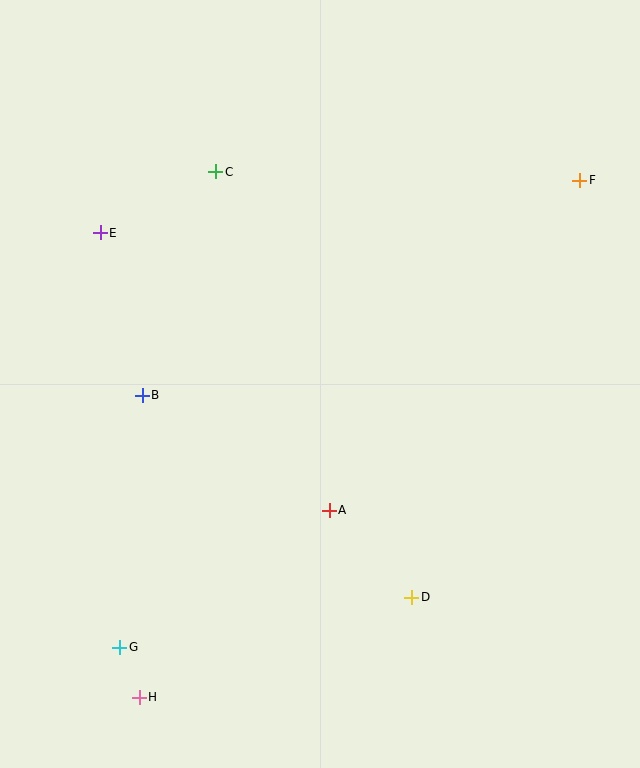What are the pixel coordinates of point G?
Point G is at (120, 647).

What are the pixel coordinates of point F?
Point F is at (580, 180).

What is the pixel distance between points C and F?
The distance between C and F is 365 pixels.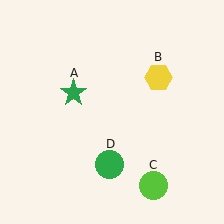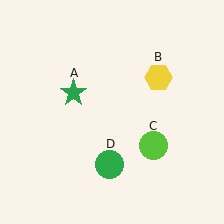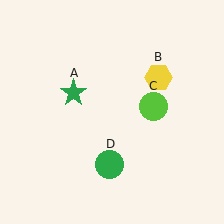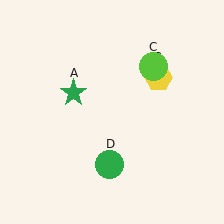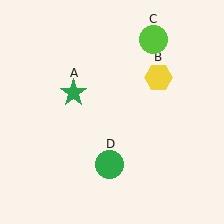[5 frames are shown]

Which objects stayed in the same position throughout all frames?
Green star (object A) and yellow hexagon (object B) and green circle (object D) remained stationary.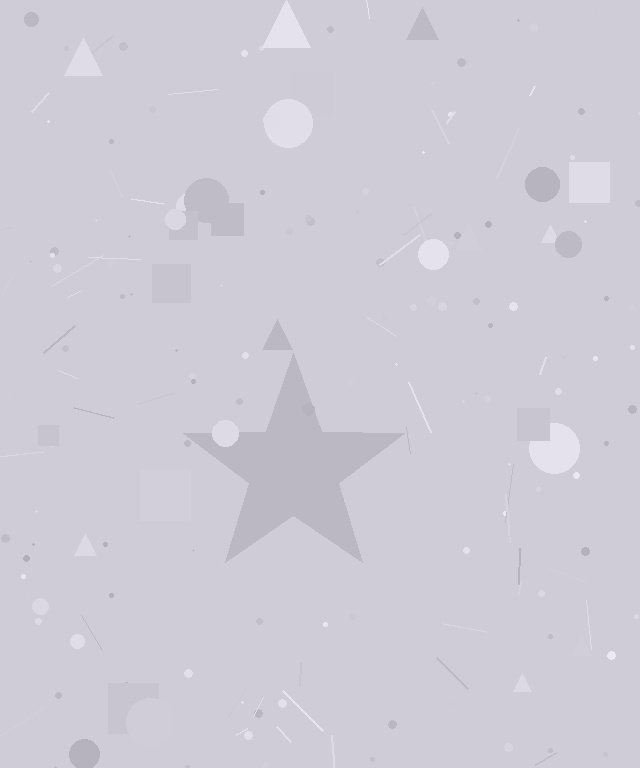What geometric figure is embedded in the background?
A star is embedded in the background.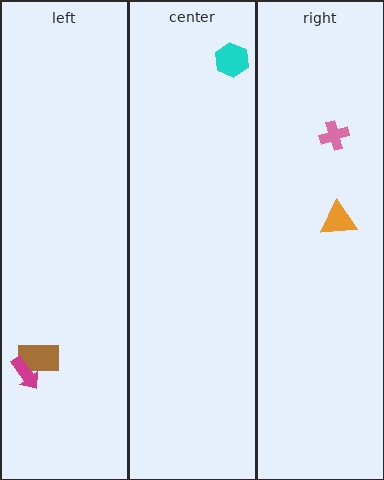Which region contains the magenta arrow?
The left region.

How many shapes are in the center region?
1.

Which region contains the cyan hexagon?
The center region.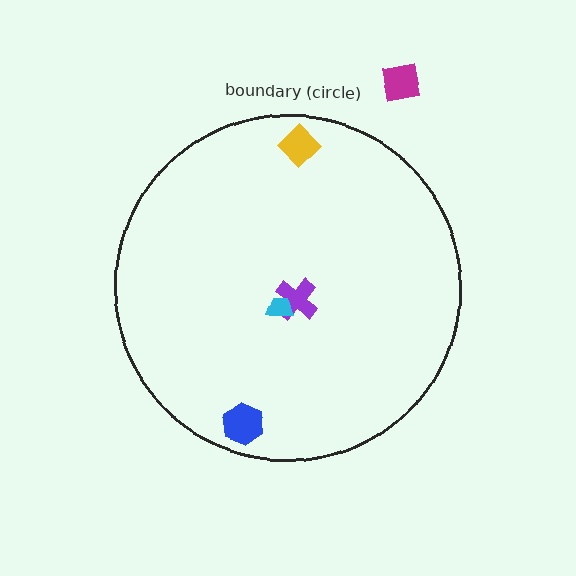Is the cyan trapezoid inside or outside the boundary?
Inside.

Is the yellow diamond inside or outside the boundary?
Inside.